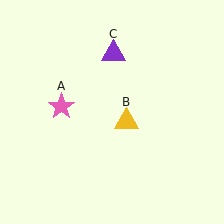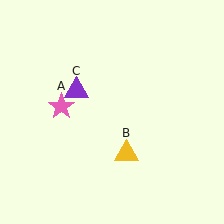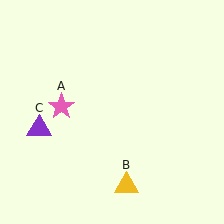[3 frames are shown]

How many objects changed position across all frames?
2 objects changed position: yellow triangle (object B), purple triangle (object C).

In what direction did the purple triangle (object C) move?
The purple triangle (object C) moved down and to the left.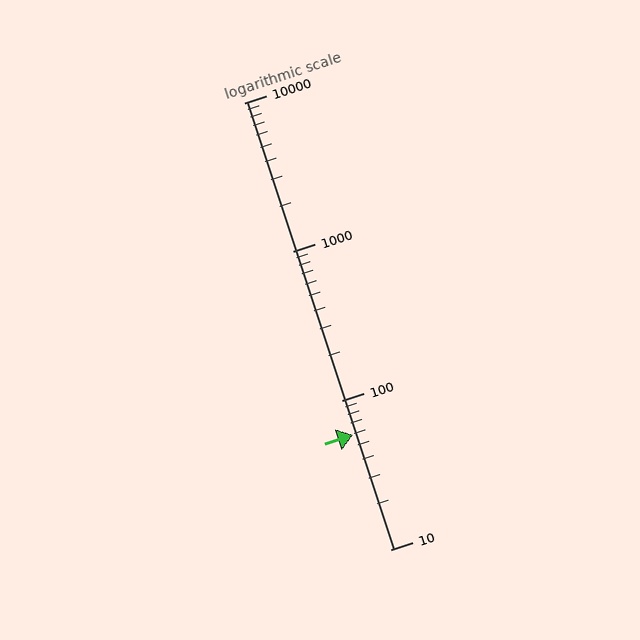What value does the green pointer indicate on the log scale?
The pointer indicates approximately 59.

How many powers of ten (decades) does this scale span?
The scale spans 3 decades, from 10 to 10000.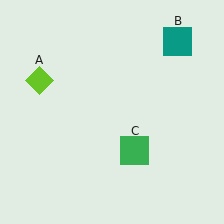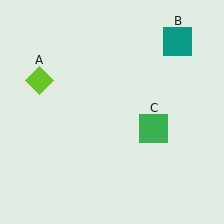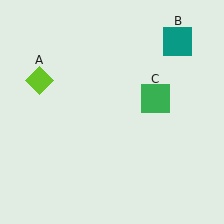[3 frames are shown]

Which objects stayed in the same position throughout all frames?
Lime diamond (object A) and teal square (object B) remained stationary.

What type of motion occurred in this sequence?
The green square (object C) rotated counterclockwise around the center of the scene.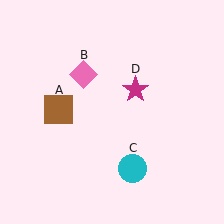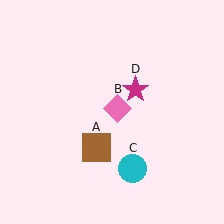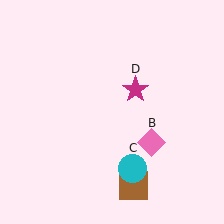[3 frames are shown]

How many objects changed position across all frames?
2 objects changed position: brown square (object A), pink diamond (object B).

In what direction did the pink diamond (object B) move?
The pink diamond (object B) moved down and to the right.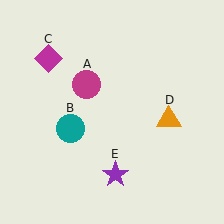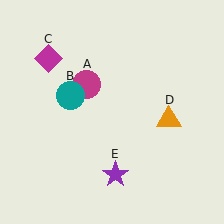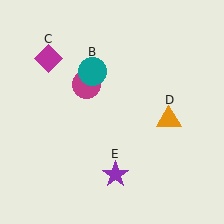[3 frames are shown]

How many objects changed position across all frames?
1 object changed position: teal circle (object B).